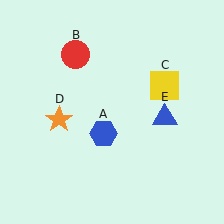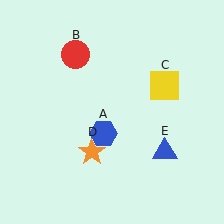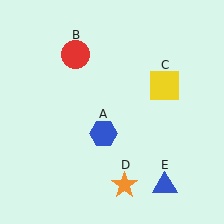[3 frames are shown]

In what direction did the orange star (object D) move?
The orange star (object D) moved down and to the right.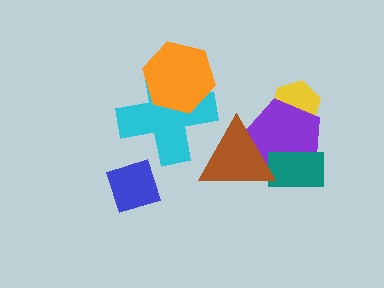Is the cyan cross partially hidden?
Yes, it is partially covered by another shape.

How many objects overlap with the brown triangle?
3 objects overlap with the brown triangle.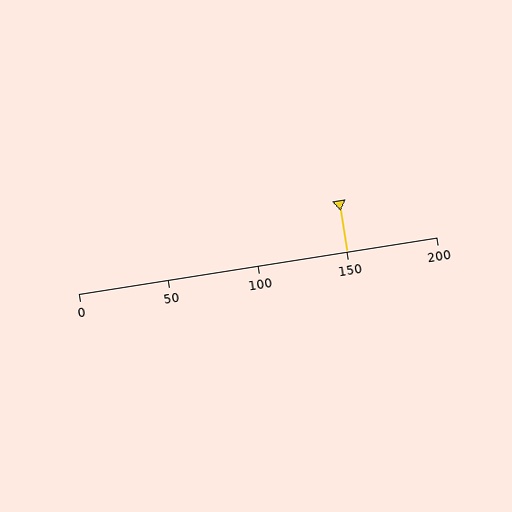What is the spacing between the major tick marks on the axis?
The major ticks are spaced 50 apart.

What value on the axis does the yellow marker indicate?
The marker indicates approximately 150.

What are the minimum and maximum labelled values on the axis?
The axis runs from 0 to 200.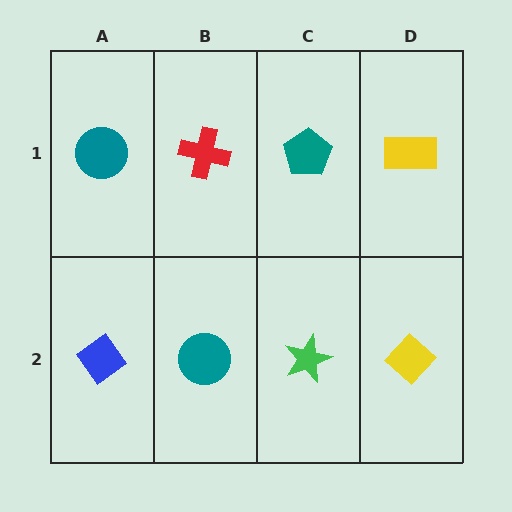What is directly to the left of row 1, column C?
A red cross.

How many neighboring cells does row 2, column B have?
3.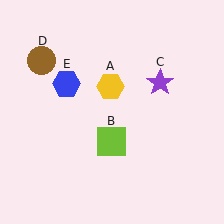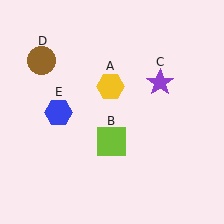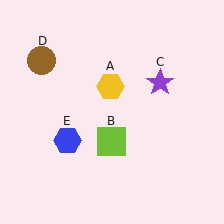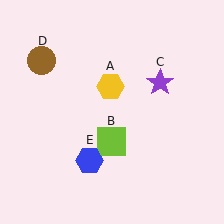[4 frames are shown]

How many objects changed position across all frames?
1 object changed position: blue hexagon (object E).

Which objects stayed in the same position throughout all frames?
Yellow hexagon (object A) and lime square (object B) and purple star (object C) and brown circle (object D) remained stationary.